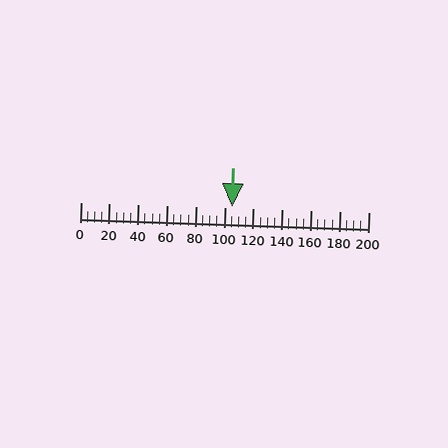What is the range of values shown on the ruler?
The ruler shows values from 0 to 200.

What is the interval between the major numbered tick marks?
The major tick marks are spaced 20 units apart.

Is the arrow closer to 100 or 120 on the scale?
The arrow is closer to 100.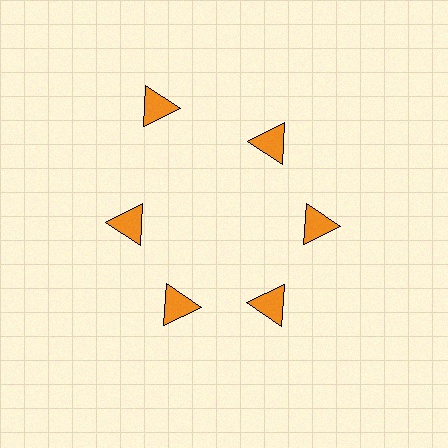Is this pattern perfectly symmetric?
No. The 6 orange triangles are arranged in a ring, but one element near the 11 o'clock position is pushed outward from the center, breaking the 6-fold rotational symmetry.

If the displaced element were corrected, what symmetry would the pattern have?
It would have 6-fold rotational symmetry — the pattern would map onto itself every 60 degrees.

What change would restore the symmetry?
The symmetry would be restored by moving it inward, back onto the ring so that all 6 triangles sit at equal angles and equal distance from the center.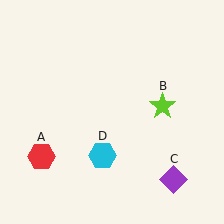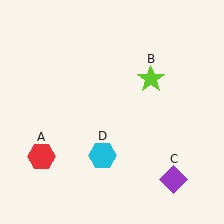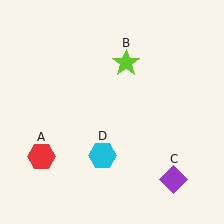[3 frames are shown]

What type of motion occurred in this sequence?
The lime star (object B) rotated counterclockwise around the center of the scene.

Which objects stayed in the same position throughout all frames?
Red hexagon (object A) and purple diamond (object C) and cyan hexagon (object D) remained stationary.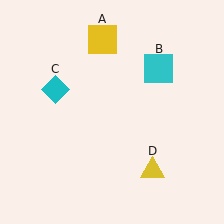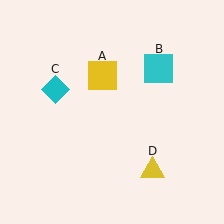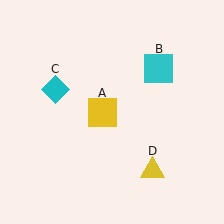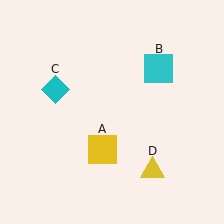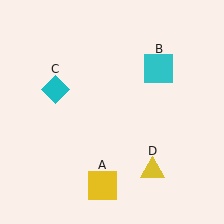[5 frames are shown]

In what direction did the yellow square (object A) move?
The yellow square (object A) moved down.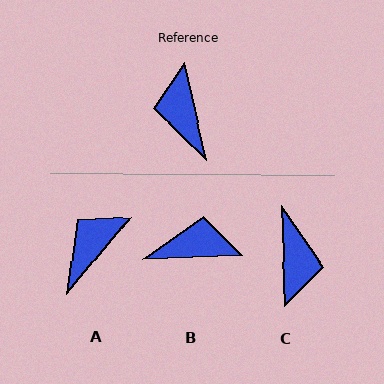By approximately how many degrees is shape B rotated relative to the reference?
Approximately 101 degrees clockwise.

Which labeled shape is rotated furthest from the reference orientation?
C, about 169 degrees away.